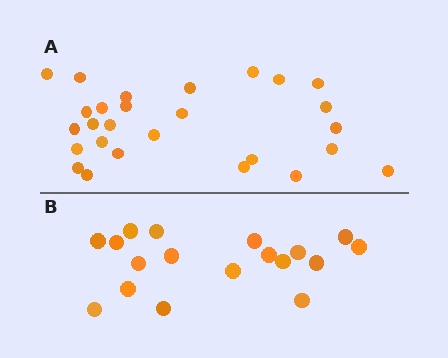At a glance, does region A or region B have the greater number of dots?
Region A (the top region) has more dots.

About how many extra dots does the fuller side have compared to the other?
Region A has roughly 8 or so more dots than region B.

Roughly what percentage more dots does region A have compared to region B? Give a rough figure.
About 50% more.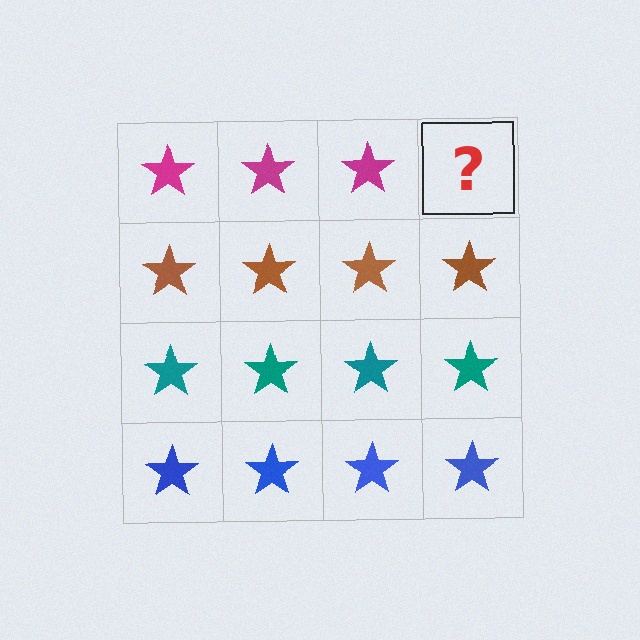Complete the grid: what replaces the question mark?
The question mark should be replaced with a magenta star.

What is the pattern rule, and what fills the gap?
The rule is that each row has a consistent color. The gap should be filled with a magenta star.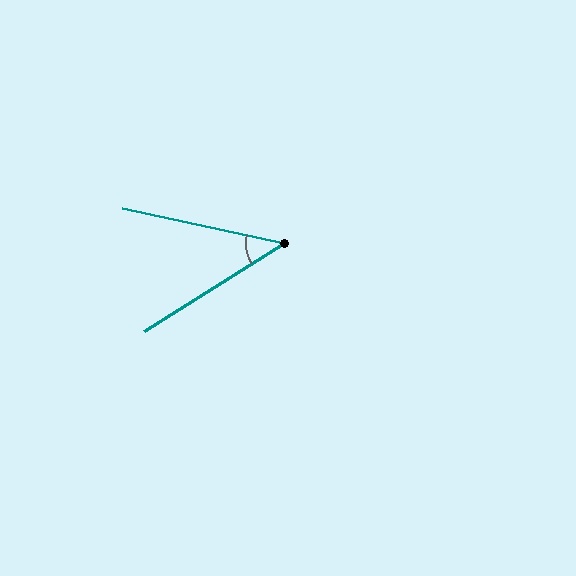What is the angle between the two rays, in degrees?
Approximately 44 degrees.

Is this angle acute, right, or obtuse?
It is acute.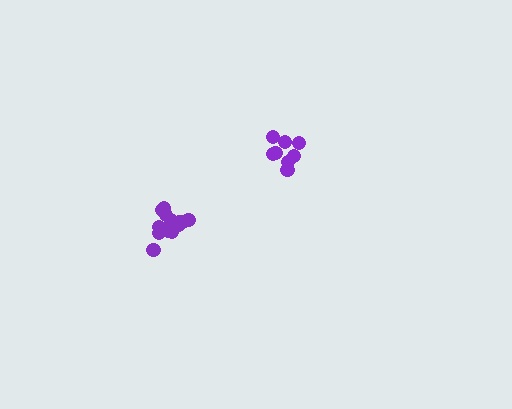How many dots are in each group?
Group 1: 8 dots, Group 2: 14 dots (22 total).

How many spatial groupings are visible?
There are 2 spatial groupings.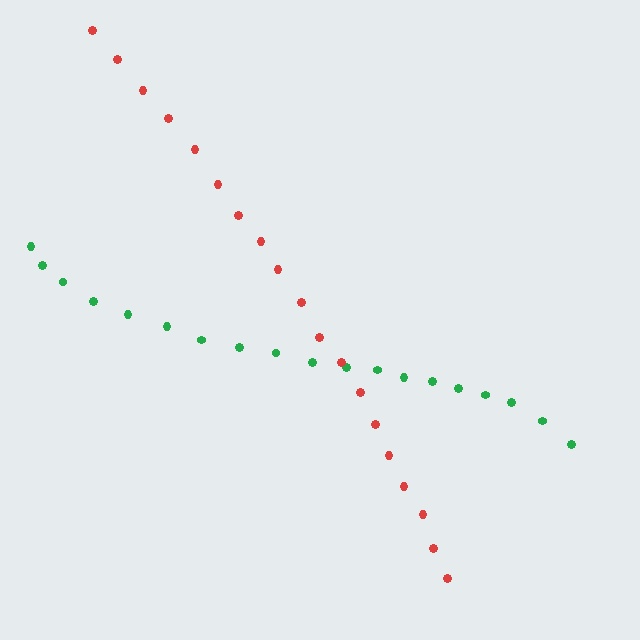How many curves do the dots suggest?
There are 2 distinct paths.